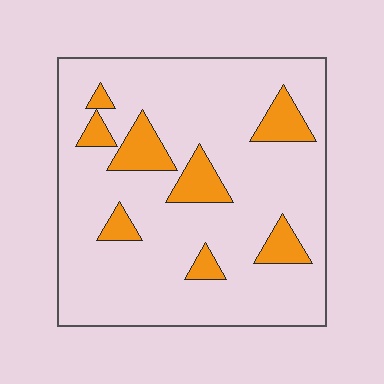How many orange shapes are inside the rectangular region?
8.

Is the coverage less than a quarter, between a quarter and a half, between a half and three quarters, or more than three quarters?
Less than a quarter.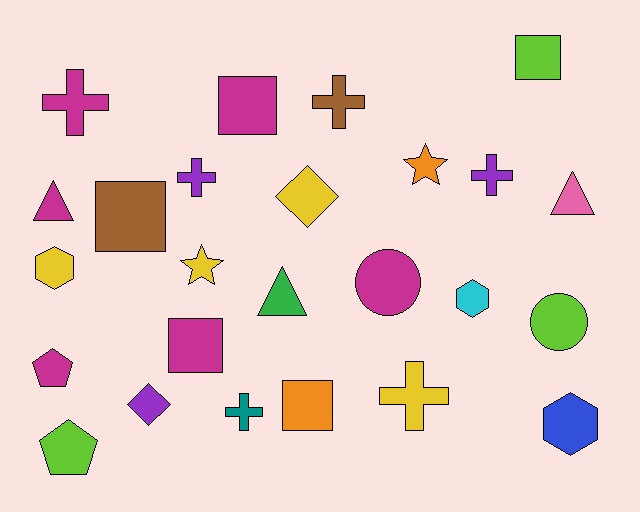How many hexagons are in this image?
There are 3 hexagons.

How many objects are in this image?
There are 25 objects.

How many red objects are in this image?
There are no red objects.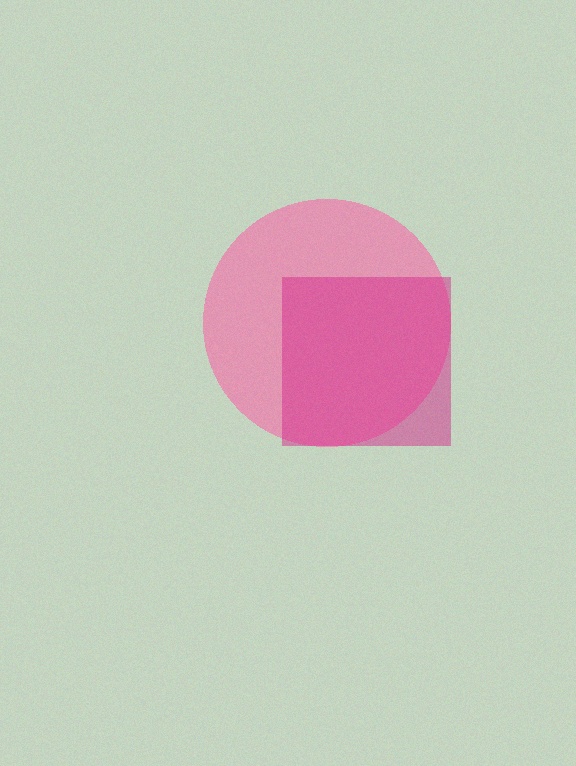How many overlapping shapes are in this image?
There are 2 overlapping shapes in the image.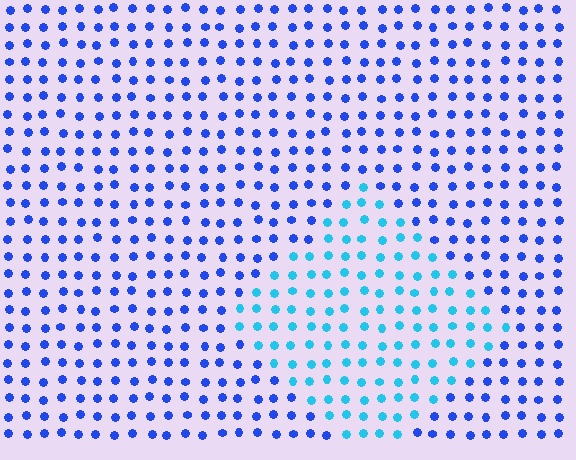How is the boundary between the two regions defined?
The boundary is defined purely by a slight shift in hue (about 38 degrees). Spacing, size, and orientation are identical on both sides.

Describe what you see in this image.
The image is filled with small blue elements in a uniform arrangement. A diamond-shaped region is visible where the elements are tinted to a slightly different hue, forming a subtle color boundary.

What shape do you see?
I see a diamond.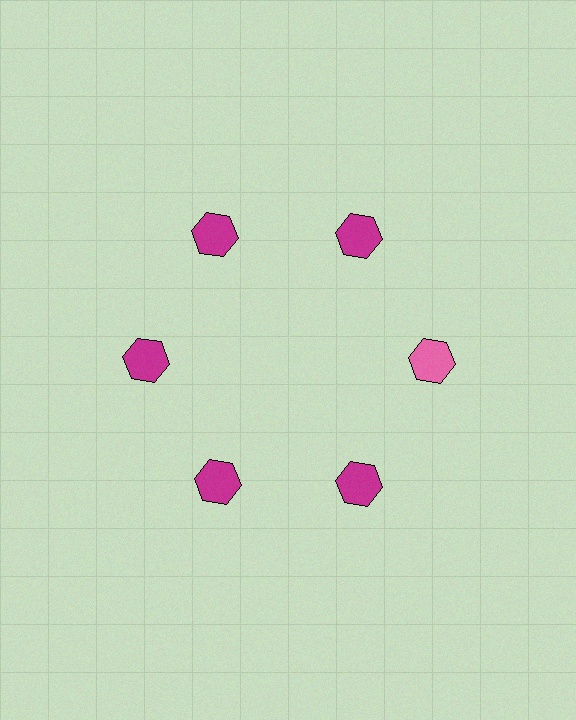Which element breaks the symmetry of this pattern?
The pink hexagon at roughly the 3 o'clock position breaks the symmetry. All other shapes are magenta hexagons.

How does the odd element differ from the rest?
It has a different color: pink instead of magenta.